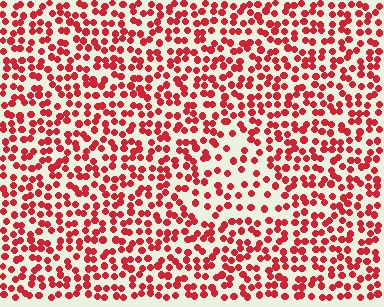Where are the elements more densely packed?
The elements are more densely packed outside the triangle boundary.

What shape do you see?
I see a triangle.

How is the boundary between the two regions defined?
The boundary is defined by a change in element density (approximately 1.7x ratio). All elements are the same color, size, and shape.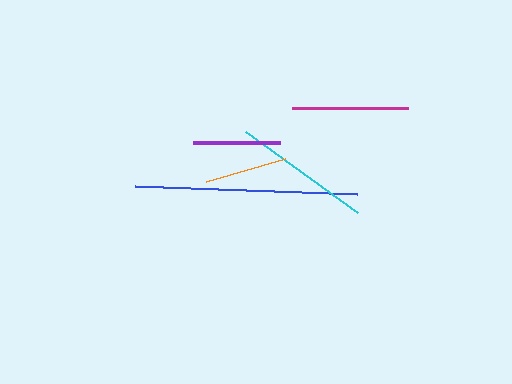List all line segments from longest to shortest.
From longest to shortest: blue, cyan, magenta, purple, orange.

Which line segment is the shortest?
The orange line is the shortest at approximately 82 pixels.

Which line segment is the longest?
The blue line is the longest at approximately 222 pixels.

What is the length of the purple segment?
The purple segment is approximately 87 pixels long.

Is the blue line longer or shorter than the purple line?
The blue line is longer than the purple line.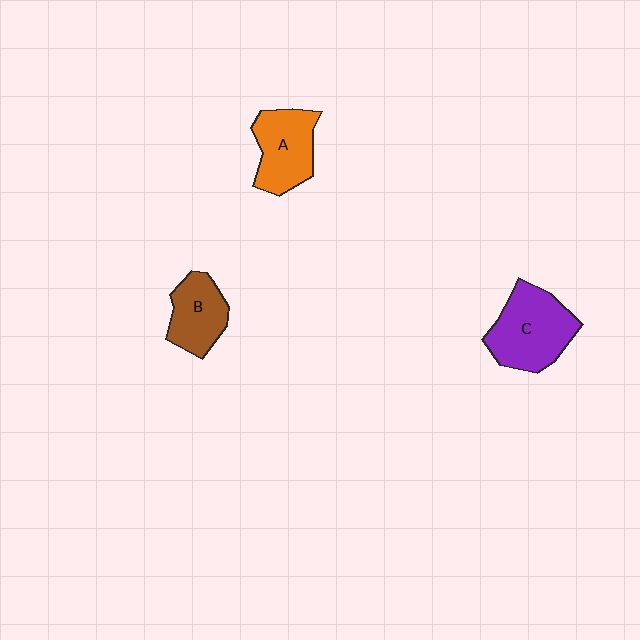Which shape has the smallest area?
Shape B (brown).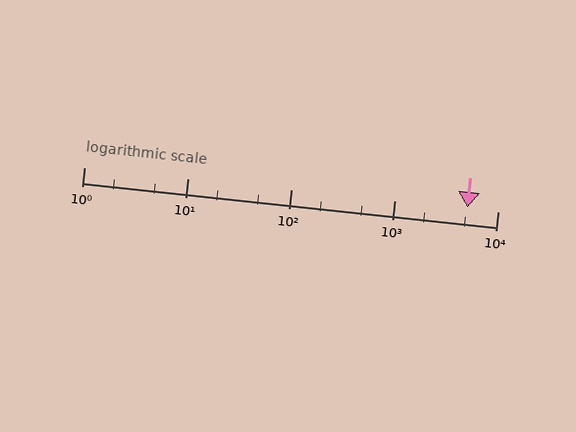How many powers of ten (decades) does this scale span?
The scale spans 4 decades, from 1 to 10000.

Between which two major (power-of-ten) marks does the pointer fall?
The pointer is between 1000 and 10000.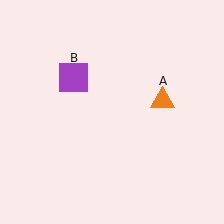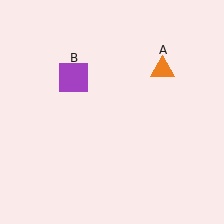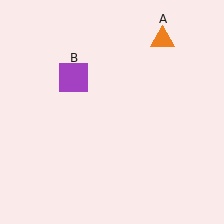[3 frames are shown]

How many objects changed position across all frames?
1 object changed position: orange triangle (object A).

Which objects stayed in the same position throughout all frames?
Purple square (object B) remained stationary.